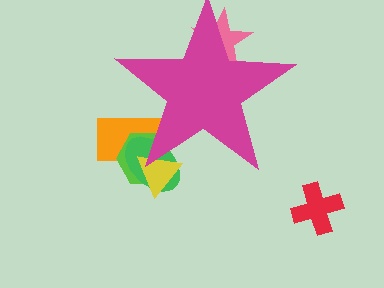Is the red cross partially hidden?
No, the red cross is fully visible.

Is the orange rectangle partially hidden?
Yes, the orange rectangle is partially hidden behind the magenta star.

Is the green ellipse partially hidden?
Yes, the green ellipse is partially hidden behind the magenta star.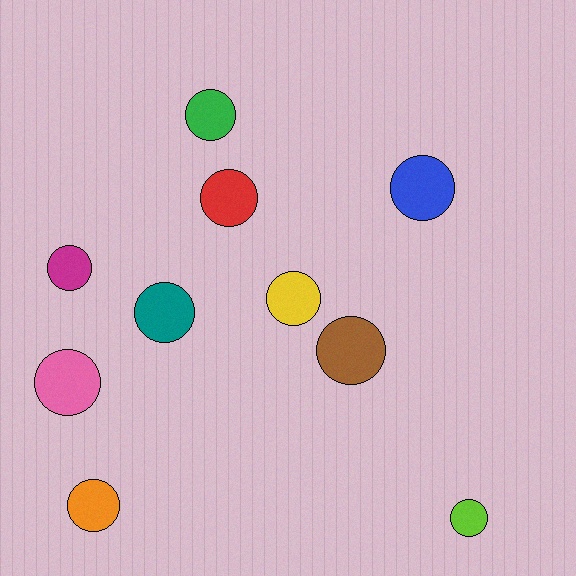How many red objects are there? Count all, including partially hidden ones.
There is 1 red object.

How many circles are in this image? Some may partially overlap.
There are 10 circles.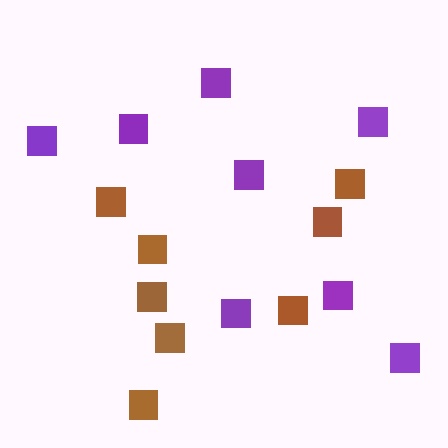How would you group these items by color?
There are 2 groups: one group of purple squares (8) and one group of brown squares (8).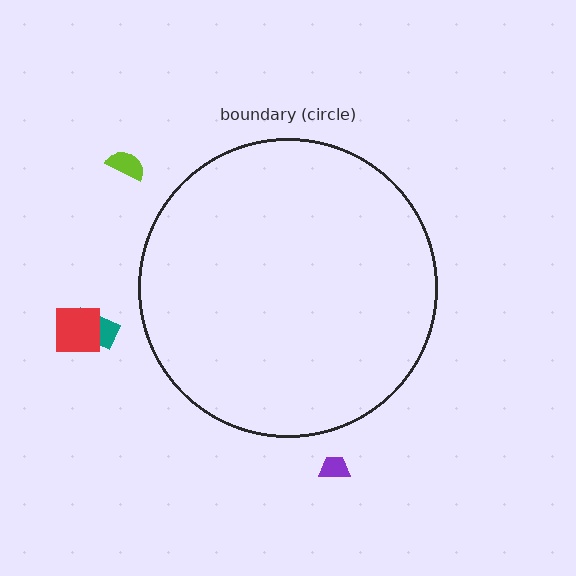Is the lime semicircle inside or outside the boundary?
Outside.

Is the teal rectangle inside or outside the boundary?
Outside.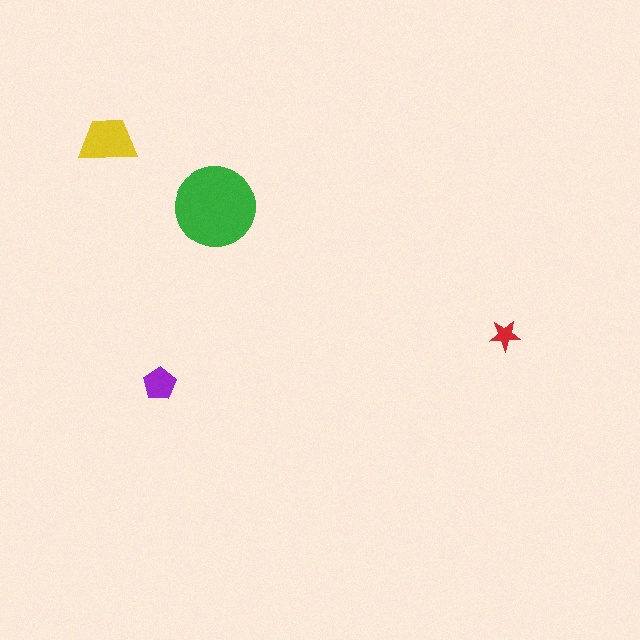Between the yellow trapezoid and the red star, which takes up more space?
The yellow trapezoid.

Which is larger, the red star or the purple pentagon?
The purple pentagon.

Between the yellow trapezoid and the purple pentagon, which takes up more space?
The yellow trapezoid.